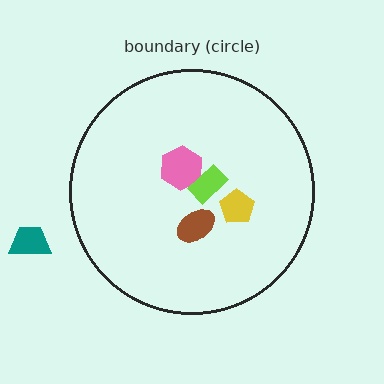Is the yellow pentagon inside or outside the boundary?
Inside.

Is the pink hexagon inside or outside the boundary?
Inside.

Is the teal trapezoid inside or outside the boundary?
Outside.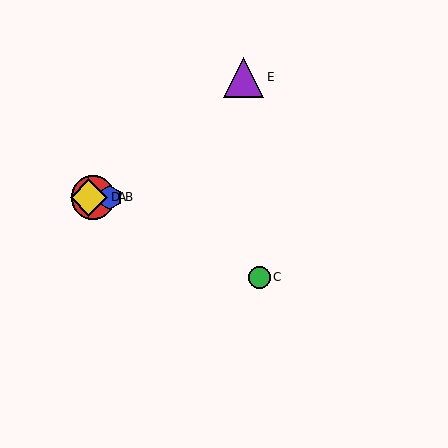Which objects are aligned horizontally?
Objects A, B, D are aligned horizontally.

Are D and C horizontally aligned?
No, D is at y≈197 and C is at y≈277.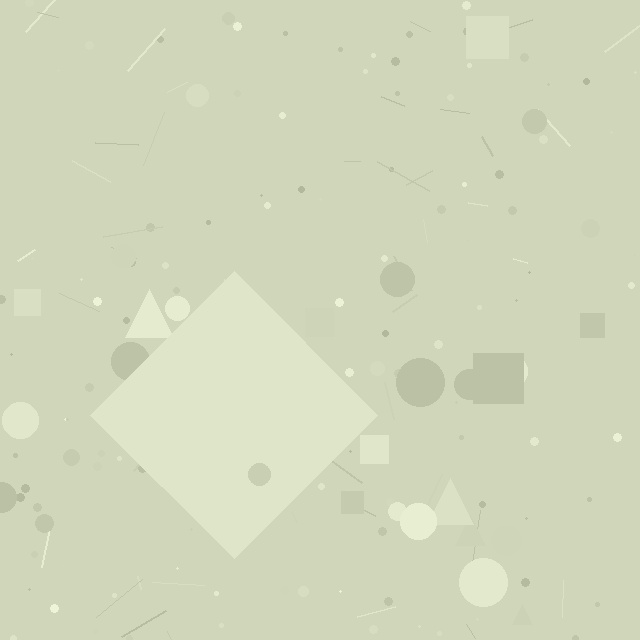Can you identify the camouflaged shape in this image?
The camouflaged shape is a diamond.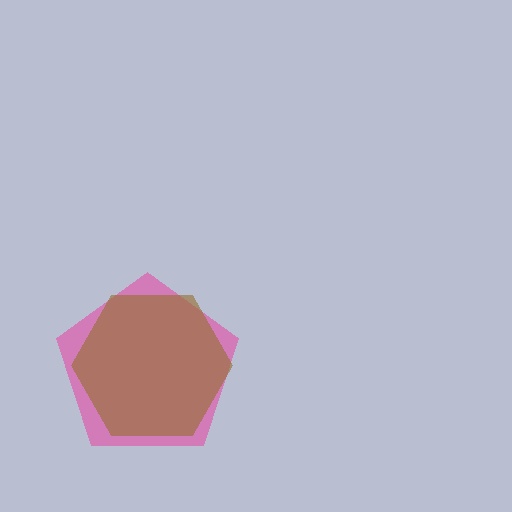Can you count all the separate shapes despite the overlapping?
Yes, there are 2 separate shapes.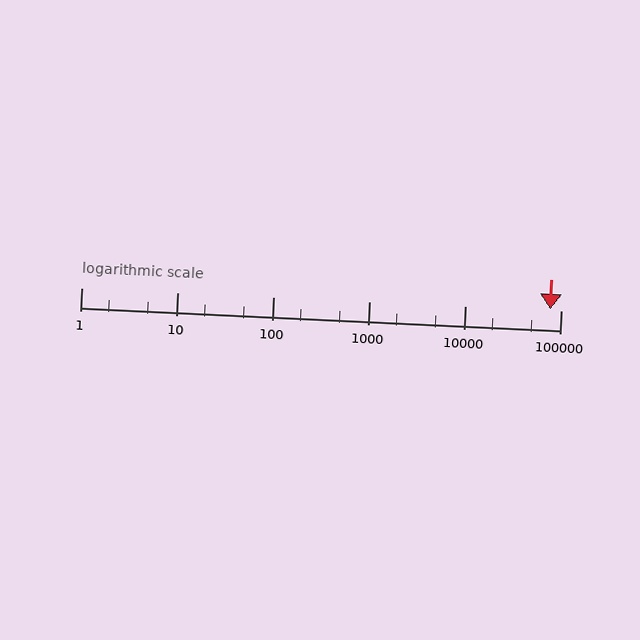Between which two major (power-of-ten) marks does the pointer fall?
The pointer is between 10000 and 100000.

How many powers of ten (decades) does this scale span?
The scale spans 5 decades, from 1 to 100000.